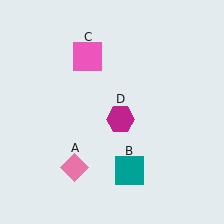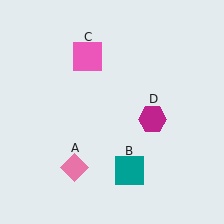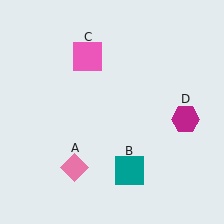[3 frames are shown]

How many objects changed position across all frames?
1 object changed position: magenta hexagon (object D).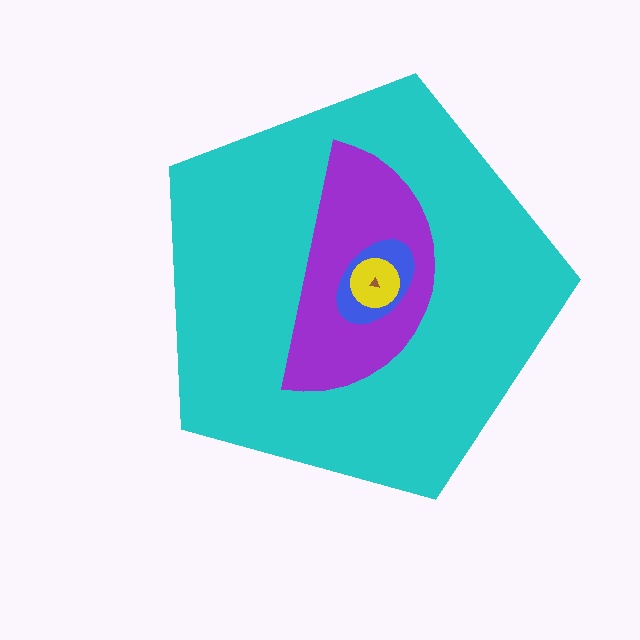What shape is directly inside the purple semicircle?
The blue ellipse.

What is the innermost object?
The brown triangle.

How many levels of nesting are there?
5.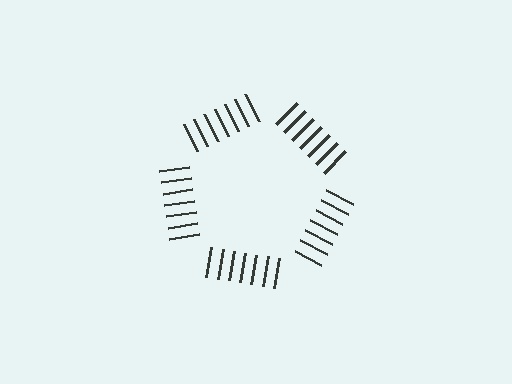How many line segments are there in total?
35 — 7 along each of the 5 edges.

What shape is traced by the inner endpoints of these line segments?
An illusory pentagon — the line segments terminate on its edges but no continuous stroke is drawn.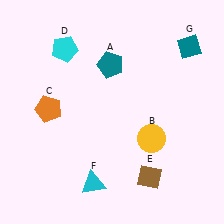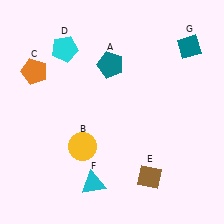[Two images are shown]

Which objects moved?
The objects that moved are: the yellow circle (B), the orange pentagon (C).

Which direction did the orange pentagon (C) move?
The orange pentagon (C) moved up.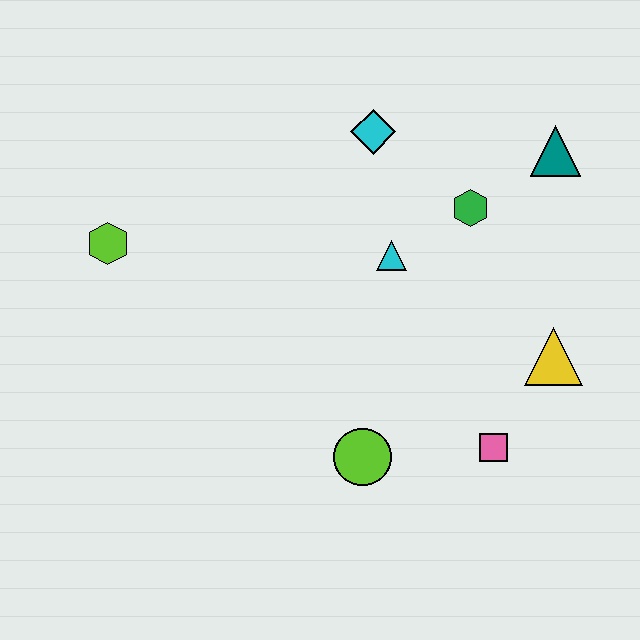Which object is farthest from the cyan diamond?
The pink square is farthest from the cyan diamond.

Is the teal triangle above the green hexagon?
Yes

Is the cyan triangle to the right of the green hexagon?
No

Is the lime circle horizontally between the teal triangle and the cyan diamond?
No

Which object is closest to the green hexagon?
The cyan triangle is closest to the green hexagon.